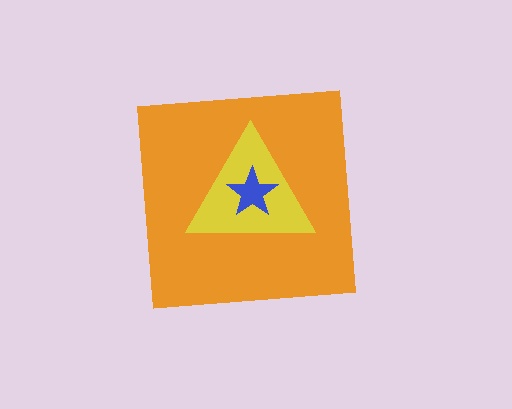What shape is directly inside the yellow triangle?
The blue star.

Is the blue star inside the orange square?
Yes.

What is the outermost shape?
The orange square.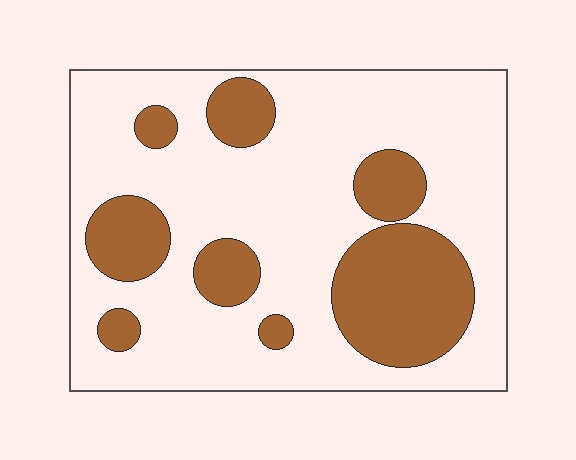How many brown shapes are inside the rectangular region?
8.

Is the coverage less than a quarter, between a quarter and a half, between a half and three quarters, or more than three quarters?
Between a quarter and a half.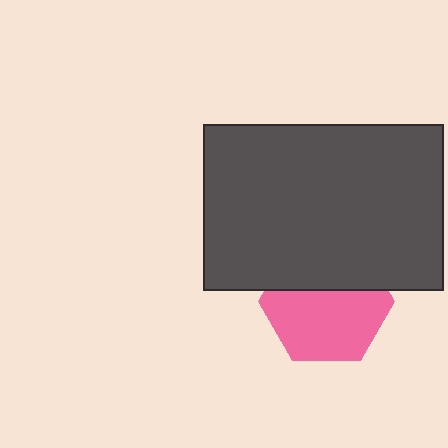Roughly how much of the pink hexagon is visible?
About half of it is visible (roughly 61%).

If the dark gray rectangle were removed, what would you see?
You would see the complete pink hexagon.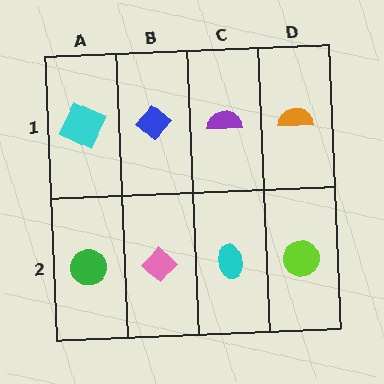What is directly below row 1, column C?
A cyan ellipse.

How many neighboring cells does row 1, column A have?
2.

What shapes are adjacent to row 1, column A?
A green circle (row 2, column A), a blue diamond (row 1, column B).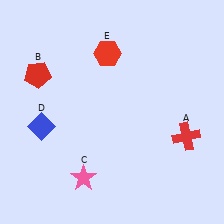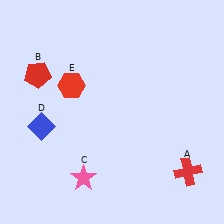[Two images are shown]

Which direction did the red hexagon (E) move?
The red hexagon (E) moved left.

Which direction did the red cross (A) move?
The red cross (A) moved down.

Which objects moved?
The objects that moved are: the red cross (A), the red hexagon (E).